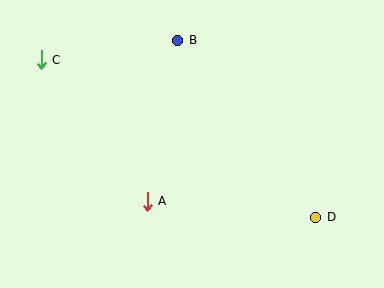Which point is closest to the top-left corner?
Point C is closest to the top-left corner.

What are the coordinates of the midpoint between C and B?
The midpoint between C and B is at (110, 50).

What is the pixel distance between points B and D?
The distance between B and D is 224 pixels.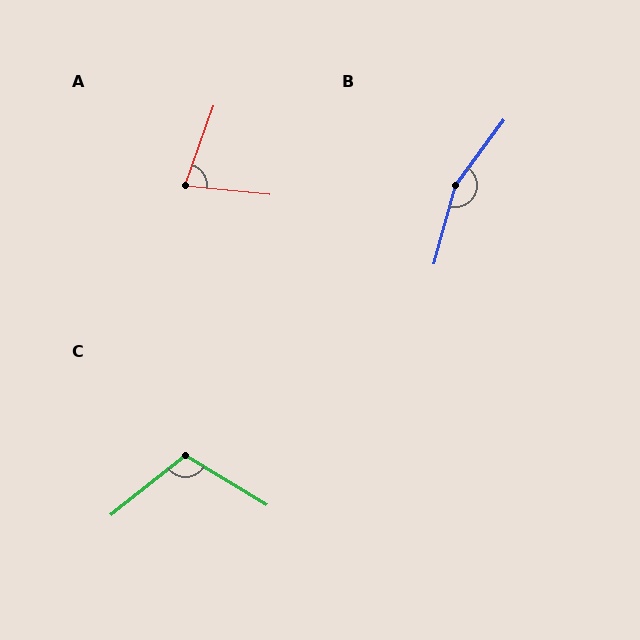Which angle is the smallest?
A, at approximately 76 degrees.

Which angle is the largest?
B, at approximately 159 degrees.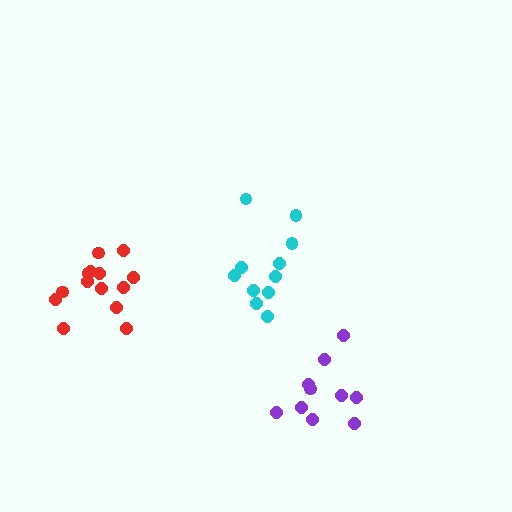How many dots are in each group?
Group 1: 11 dots, Group 2: 14 dots, Group 3: 10 dots (35 total).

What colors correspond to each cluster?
The clusters are colored: cyan, red, purple.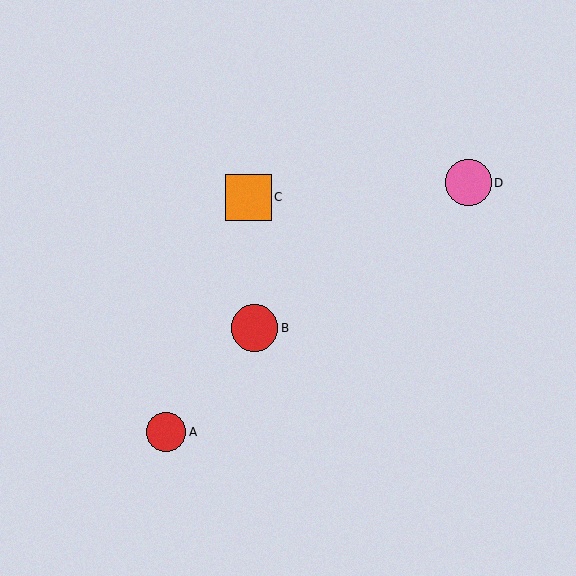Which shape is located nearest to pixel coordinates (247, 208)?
The orange square (labeled C) at (248, 197) is nearest to that location.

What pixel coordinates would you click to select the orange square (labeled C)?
Click at (248, 197) to select the orange square C.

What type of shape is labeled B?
Shape B is a red circle.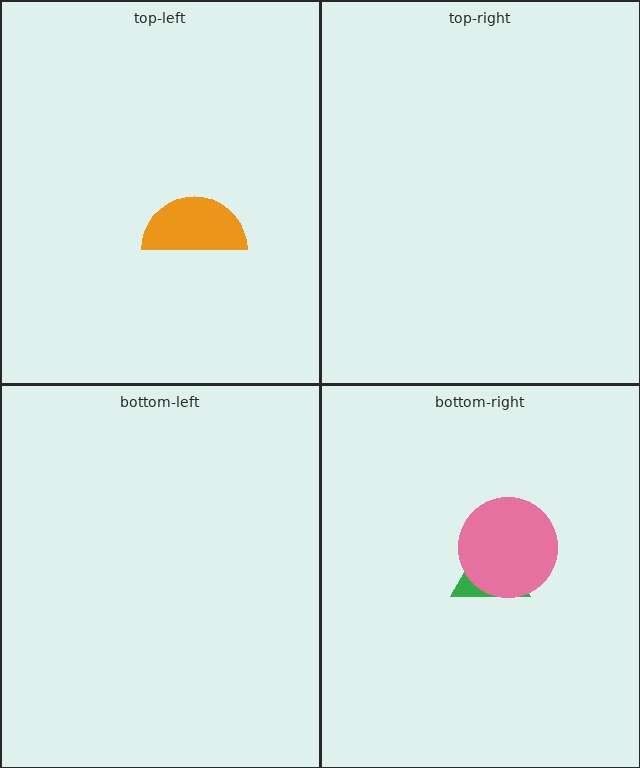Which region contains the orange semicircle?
The top-left region.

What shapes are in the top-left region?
The orange semicircle.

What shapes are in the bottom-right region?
The green triangle, the pink circle.